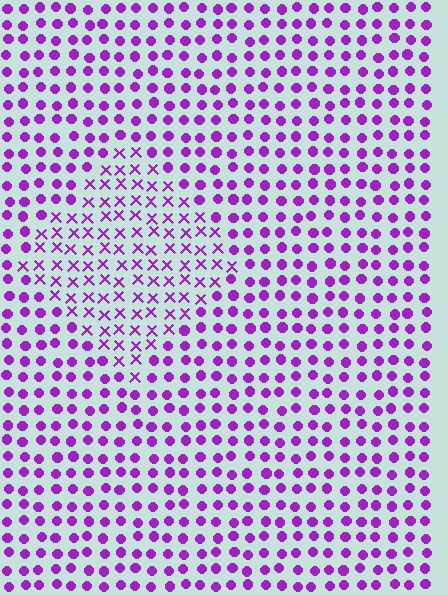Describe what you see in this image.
The image is filled with small purple elements arranged in a uniform grid. A diamond-shaped region contains X marks, while the surrounding area contains circles. The boundary is defined purely by the change in element shape.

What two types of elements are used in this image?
The image uses X marks inside the diamond region and circles outside it.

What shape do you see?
I see a diamond.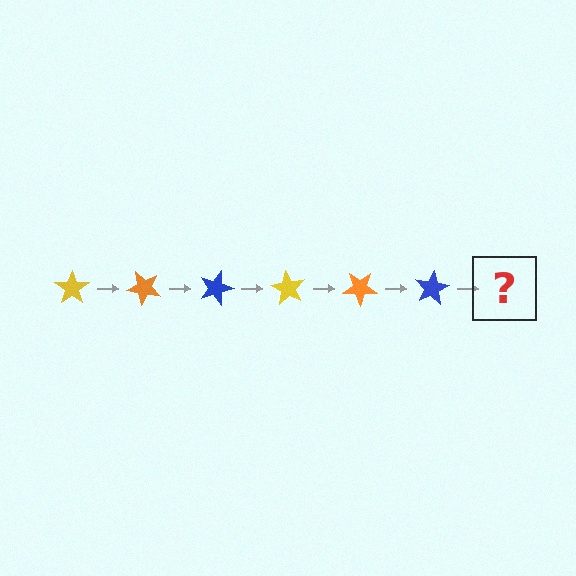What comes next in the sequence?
The next element should be a yellow star, rotated 270 degrees from the start.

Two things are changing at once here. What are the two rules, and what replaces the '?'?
The two rules are that it rotates 45 degrees each step and the color cycles through yellow, orange, and blue. The '?' should be a yellow star, rotated 270 degrees from the start.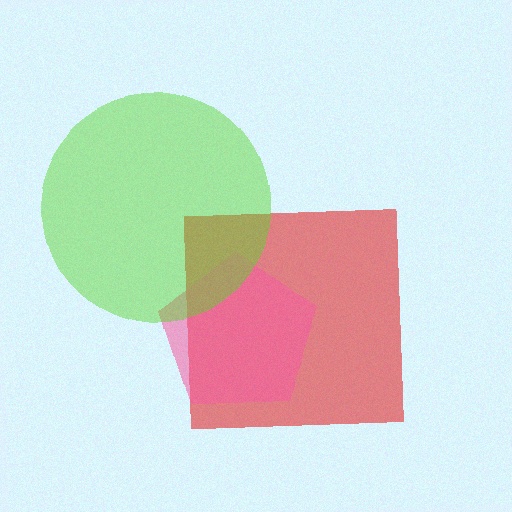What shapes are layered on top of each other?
The layered shapes are: a red square, a pink pentagon, a lime circle.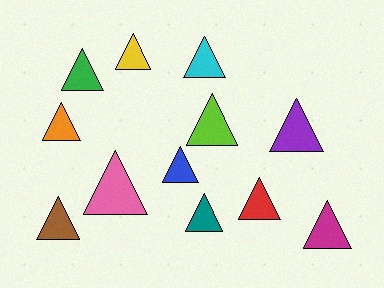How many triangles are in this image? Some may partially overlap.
There are 12 triangles.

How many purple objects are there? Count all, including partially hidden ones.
There is 1 purple object.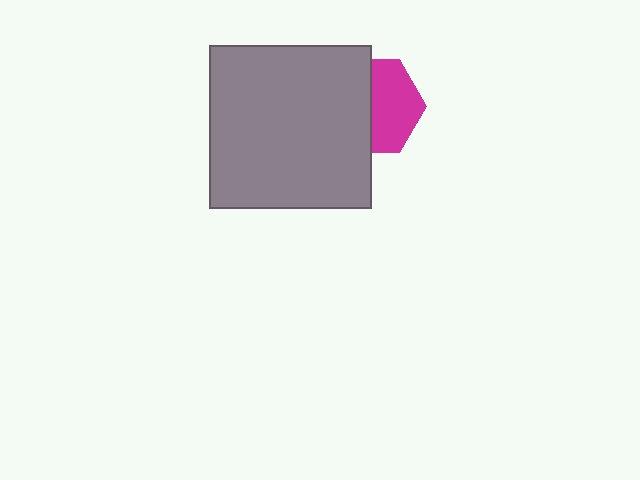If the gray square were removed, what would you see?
You would see the complete magenta hexagon.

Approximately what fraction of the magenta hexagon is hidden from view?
Roughly 48% of the magenta hexagon is hidden behind the gray square.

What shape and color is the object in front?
The object in front is a gray square.